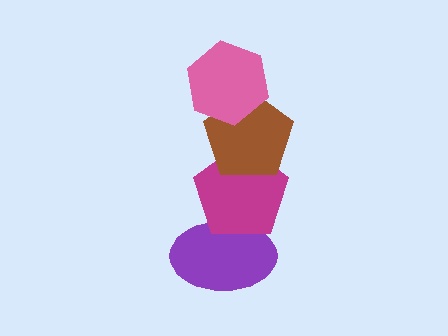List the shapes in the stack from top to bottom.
From top to bottom: the pink hexagon, the brown pentagon, the magenta pentagon, the purple ellipse.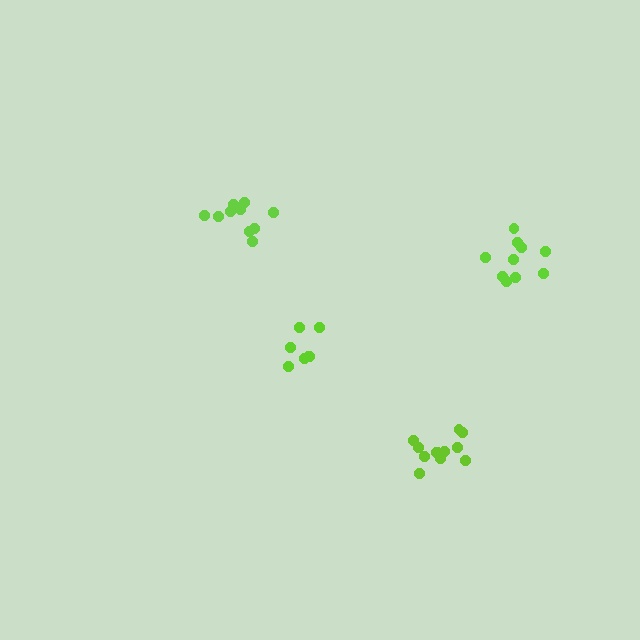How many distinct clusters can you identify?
There are 4 distinct clusters.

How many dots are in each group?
Group 1: 10 dots, Group 2: 12 dots, Group 3: 10 dots, Group 4: 7 dots (39 total).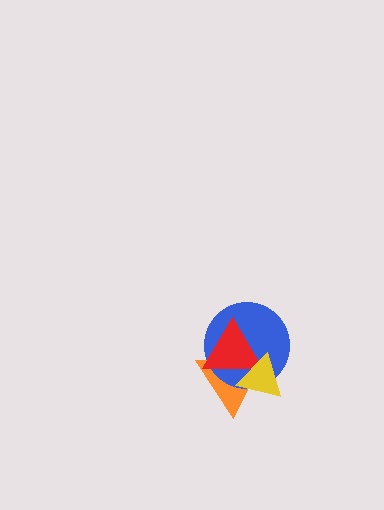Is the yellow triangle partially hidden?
No, no other shape covers it.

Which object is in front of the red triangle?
The yellow triangle is in front of the red triangle.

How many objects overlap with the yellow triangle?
3 objects overlap with the yellow triangle.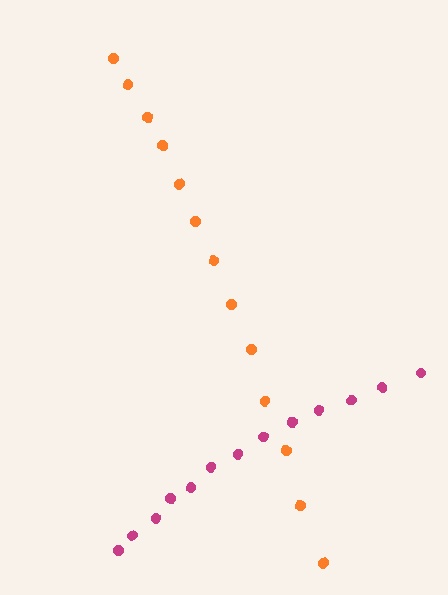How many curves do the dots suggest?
There are 2 distinct paths.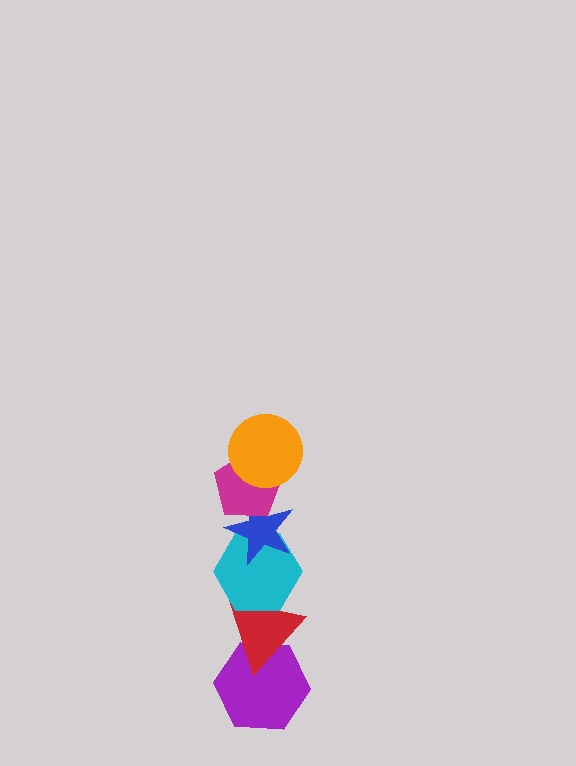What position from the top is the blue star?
The blue star is 3rd from the top.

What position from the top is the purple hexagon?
The purple hexagon is 6th from the top.